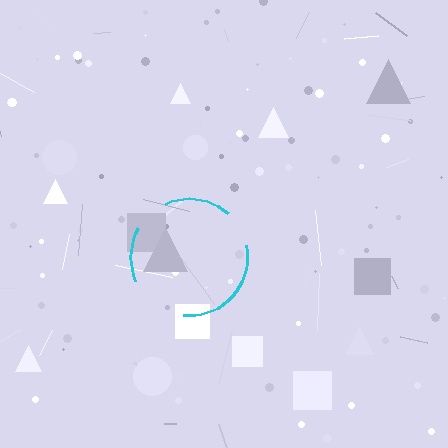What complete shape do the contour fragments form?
The contour fragments form a circle.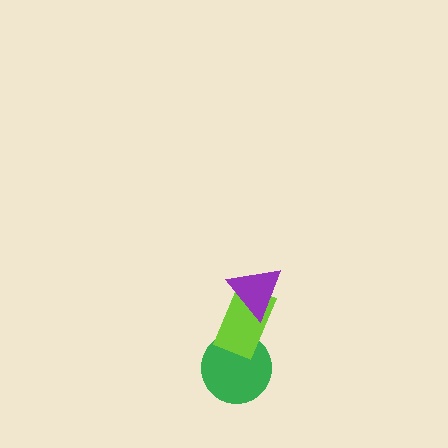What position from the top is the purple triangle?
The purple triangle is 1st from the top.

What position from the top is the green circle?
The green circle is 3rd from the top.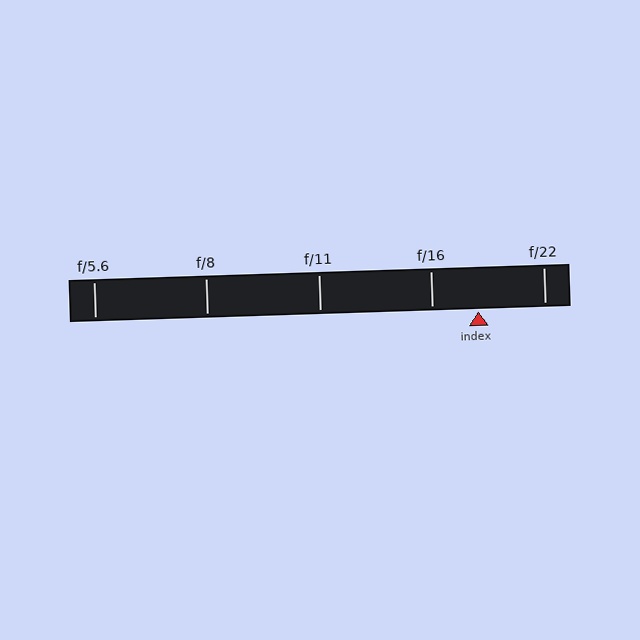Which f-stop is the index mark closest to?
The index mark is closest to f/16.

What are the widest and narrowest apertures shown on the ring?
The widest aperture shown is f/5.6 and the narrowest is f/22.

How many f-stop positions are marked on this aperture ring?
There are 5 f-stop positions marked.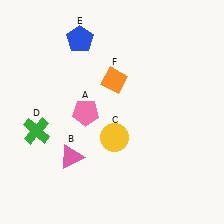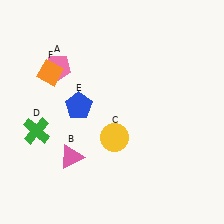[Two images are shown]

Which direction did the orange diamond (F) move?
The orange diamond (F) moved left.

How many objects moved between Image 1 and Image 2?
3 objects moved between the two images.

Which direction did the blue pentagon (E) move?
The blue pentagon (E) moved down.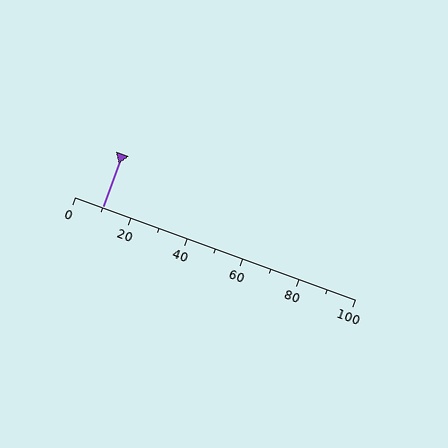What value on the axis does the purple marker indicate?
The marker indicates approximately 10.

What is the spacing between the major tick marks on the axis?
The major ticks are spaced 20 apart.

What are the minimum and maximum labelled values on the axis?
The axis runs from 0 to 100.